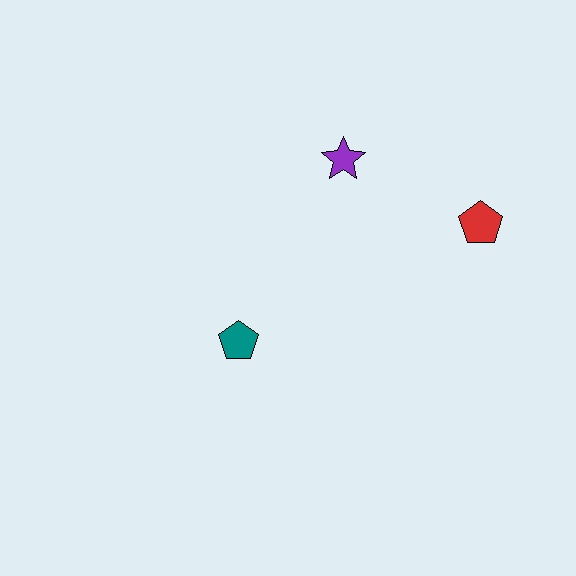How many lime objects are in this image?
There are no lime objects.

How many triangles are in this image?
There are no triangles.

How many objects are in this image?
There are 3 objects.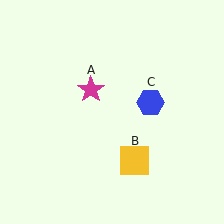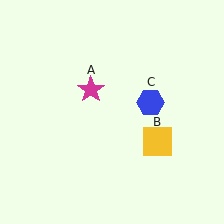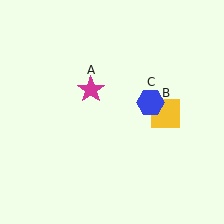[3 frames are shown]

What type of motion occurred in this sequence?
The yellow square (object B) rotated counterclockwise around the center of the scene.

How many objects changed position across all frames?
1 object changed position: yellow square (object B).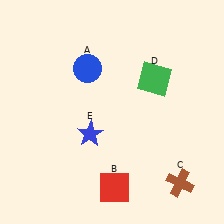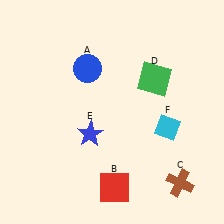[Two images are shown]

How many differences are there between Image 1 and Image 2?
There is 1 difference between the two images.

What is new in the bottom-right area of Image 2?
A cyan diamond (F) was added in the bottom-right area of Image 2.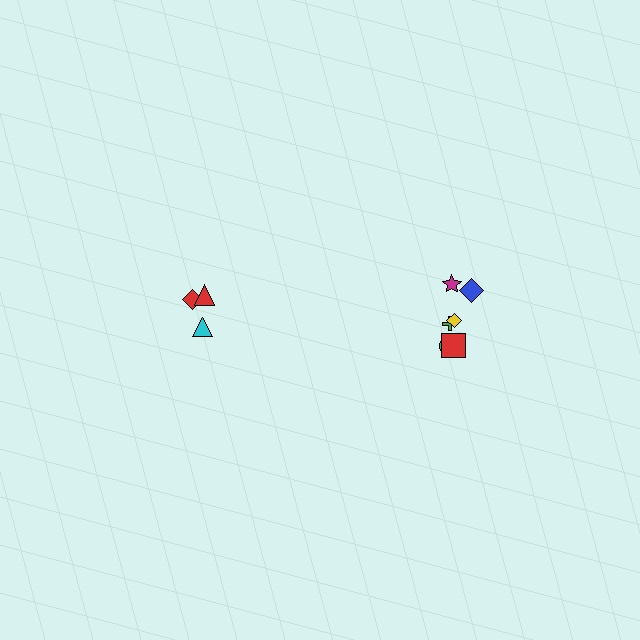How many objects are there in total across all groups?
There are 9 objects.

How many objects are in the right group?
There are 6 objects.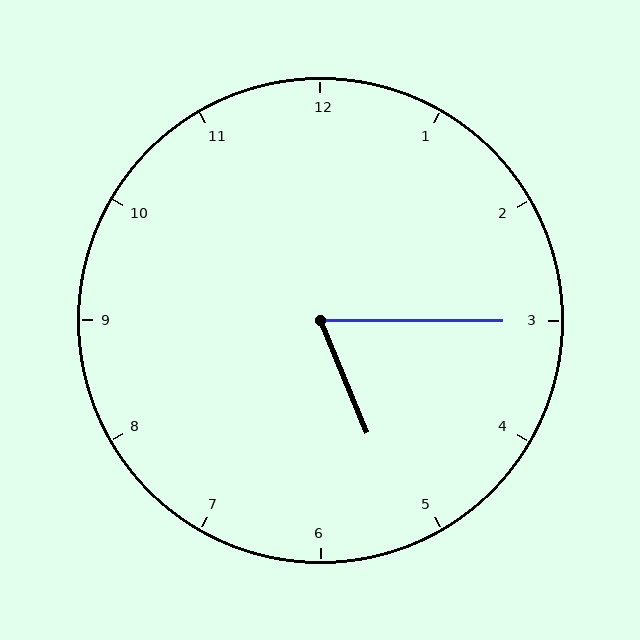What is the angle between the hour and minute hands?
Approximately 68 degrees.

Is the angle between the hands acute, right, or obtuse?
It is acute.